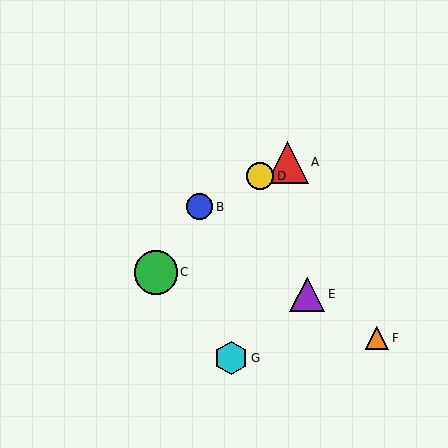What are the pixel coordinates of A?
Object A is at (288, 162).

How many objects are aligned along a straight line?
3 objects (A, B, D) are aligned along a straight line.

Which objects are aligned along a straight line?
Objects A, B, D are aligned along a straight line.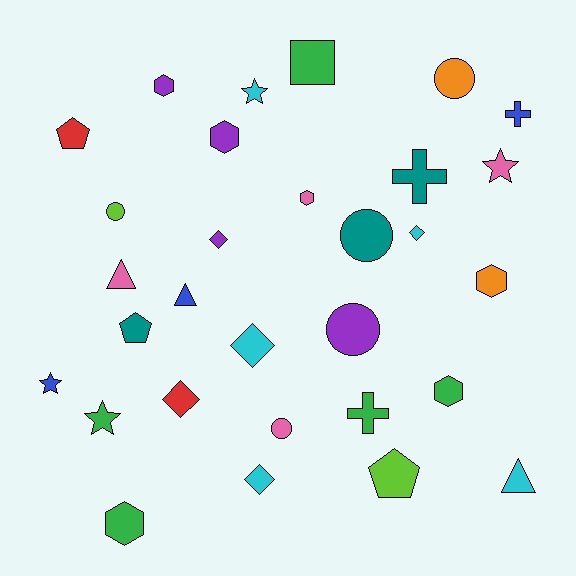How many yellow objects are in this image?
There are no yellow objects.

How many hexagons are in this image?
There are 6 hexagons.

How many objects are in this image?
There are 30 objects.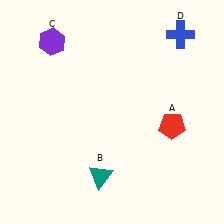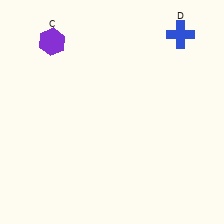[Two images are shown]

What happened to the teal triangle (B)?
The teal triangle (B) was removed in Image 2. It was in the bottom-left area of Image 1.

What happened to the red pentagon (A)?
The red pentagon (A) was removed in Image 2. It was in the bottom-right area of Image 1.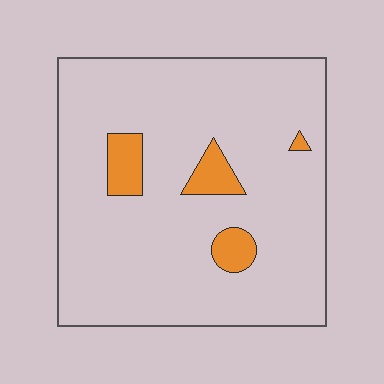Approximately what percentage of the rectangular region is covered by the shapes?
Approximately 10%.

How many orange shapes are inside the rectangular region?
4.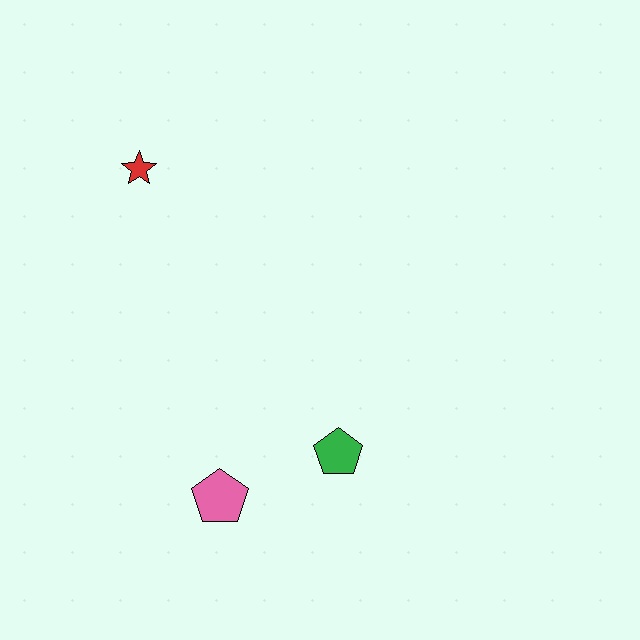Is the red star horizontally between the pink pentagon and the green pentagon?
No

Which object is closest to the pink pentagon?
The green pentagon is closest to the pink pentagon.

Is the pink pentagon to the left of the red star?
No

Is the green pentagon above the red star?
No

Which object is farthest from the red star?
The green pentagon is farthest from the red star.